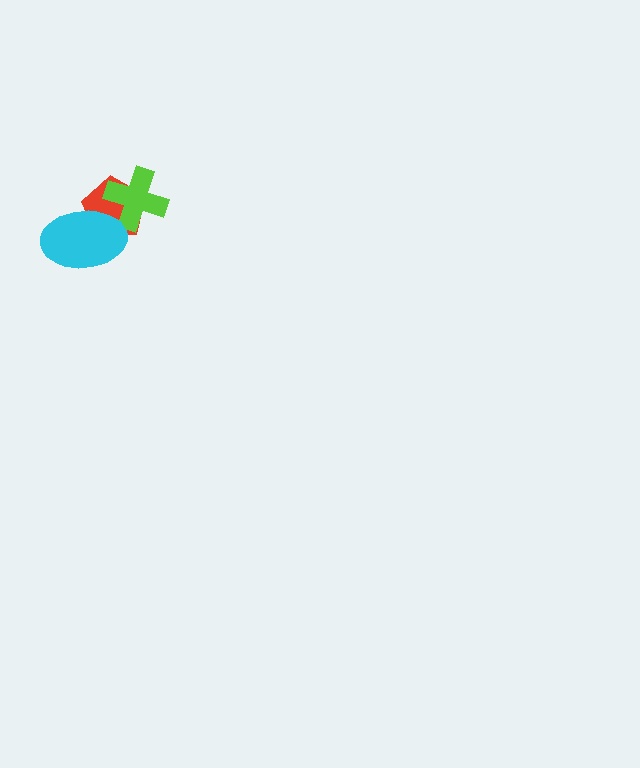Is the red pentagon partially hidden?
Yes, it is partially covered by another shape.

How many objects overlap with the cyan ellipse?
2 objects overlap with the cyan ellipse.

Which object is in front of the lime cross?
The cyan ellipse is in front of the lime cross.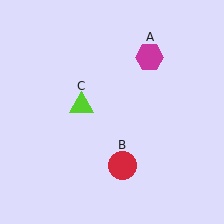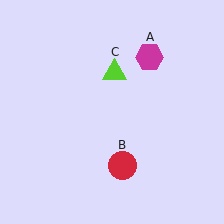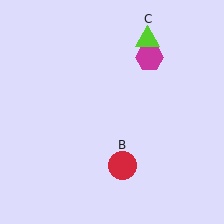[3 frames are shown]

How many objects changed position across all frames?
1 object changed position: lime triangle (object C).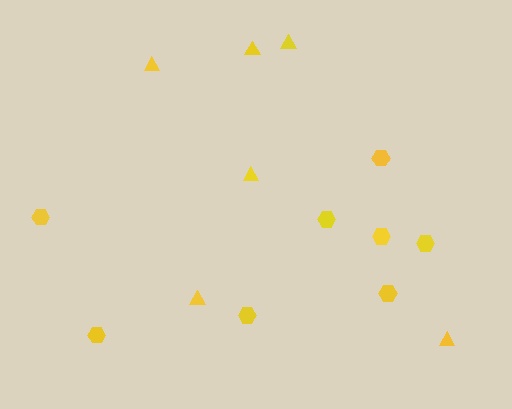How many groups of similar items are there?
There are 2 groups: one group of hexagons (8) and one group of triangles (6).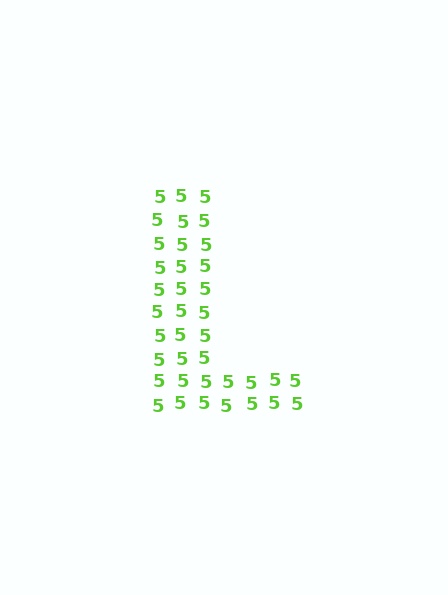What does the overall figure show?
The overall figure shows the letter L.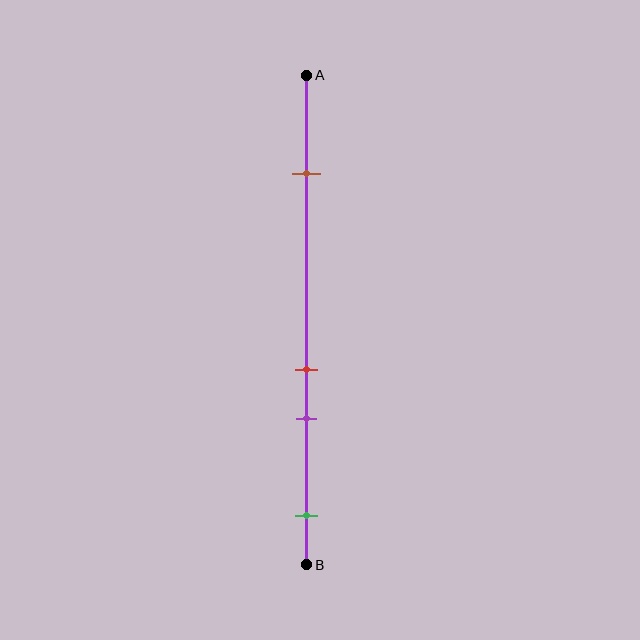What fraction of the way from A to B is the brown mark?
The brown mark is approximately 20% (0.2) of the way from A to B.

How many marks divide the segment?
There are 4 marks dividing the segment.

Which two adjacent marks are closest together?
The red and purple marks are the closest adjacent pair.